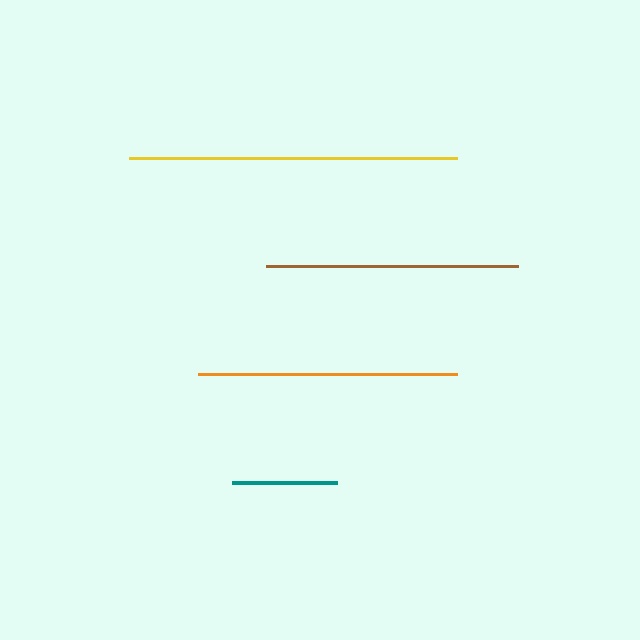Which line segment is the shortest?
The teal line is the shortest at approximately 105 pixels.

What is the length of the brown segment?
The brown segment is approximately 251 pixels long.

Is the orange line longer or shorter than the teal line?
The orange line is longer than the teal line.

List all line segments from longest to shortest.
From longest to shortest: yellow, orange, brown, teal.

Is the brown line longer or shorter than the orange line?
The orange line is longer than the brown line.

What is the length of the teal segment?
The teal segment is approximately 105 pixels long.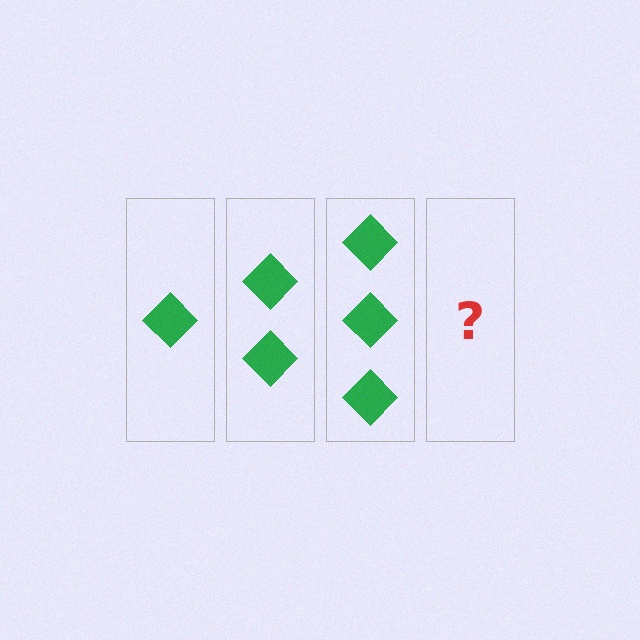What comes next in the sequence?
The next element should be 4 diamonds.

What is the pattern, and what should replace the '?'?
The pattern is that each step adds one more diamond. The '?' should be 4 diamonds.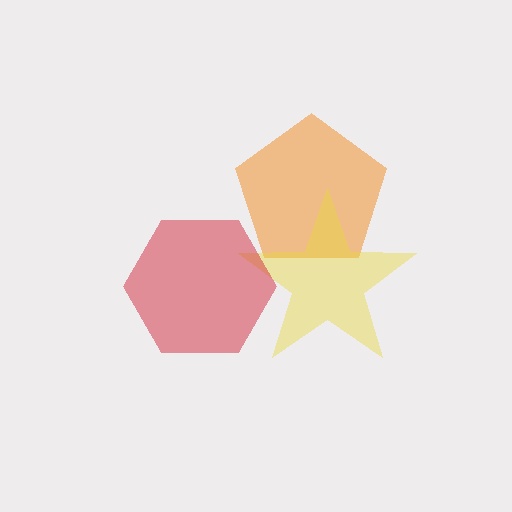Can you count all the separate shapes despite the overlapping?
Yes, there are 3 separate shapes.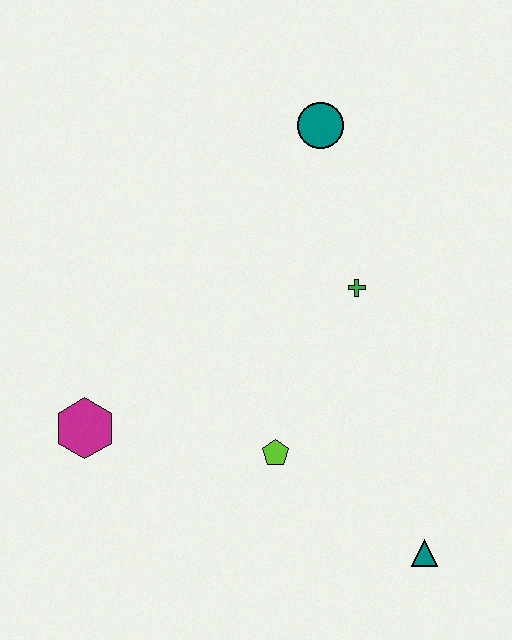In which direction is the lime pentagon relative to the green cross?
The lime pentagon is below the green cross.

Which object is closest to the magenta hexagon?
The lime pentagon is closest to the magenta hexagon.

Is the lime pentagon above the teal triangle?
Yes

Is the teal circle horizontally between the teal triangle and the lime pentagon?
Yes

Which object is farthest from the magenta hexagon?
The teal circle is farthest from the magenta hexagon.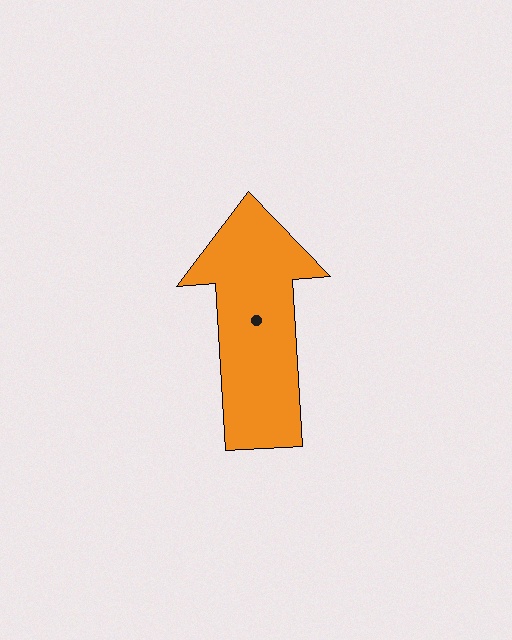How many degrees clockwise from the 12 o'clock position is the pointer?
Approximately 357 degrees.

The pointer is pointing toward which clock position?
Roughly 12 o'clock.